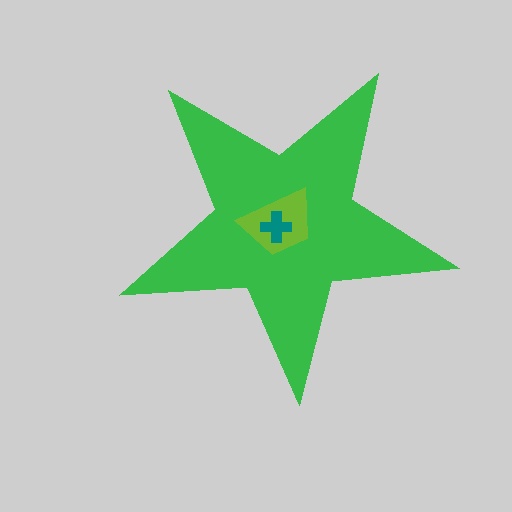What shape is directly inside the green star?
The lime trapezoid.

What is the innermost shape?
The teal cross.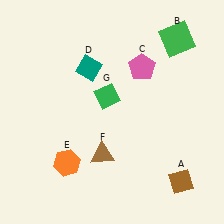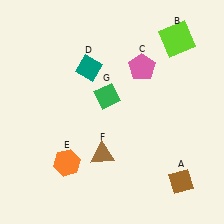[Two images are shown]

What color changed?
The square (B) changed from green in Image 1 to lime in Image 2.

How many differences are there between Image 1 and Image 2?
There is 1 difference between the two images.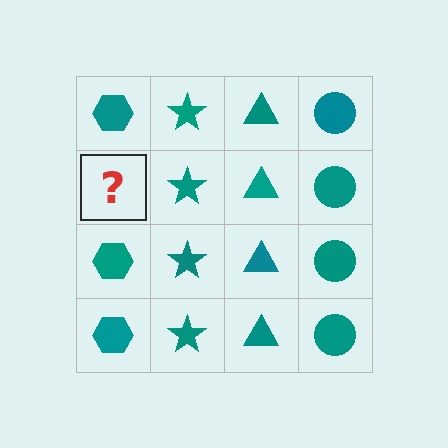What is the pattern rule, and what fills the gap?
The rule is that each column has a consistent shape. The gap should be filled with a teal hexagon.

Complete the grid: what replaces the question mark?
The question mark should be replaced with a teal hexagon.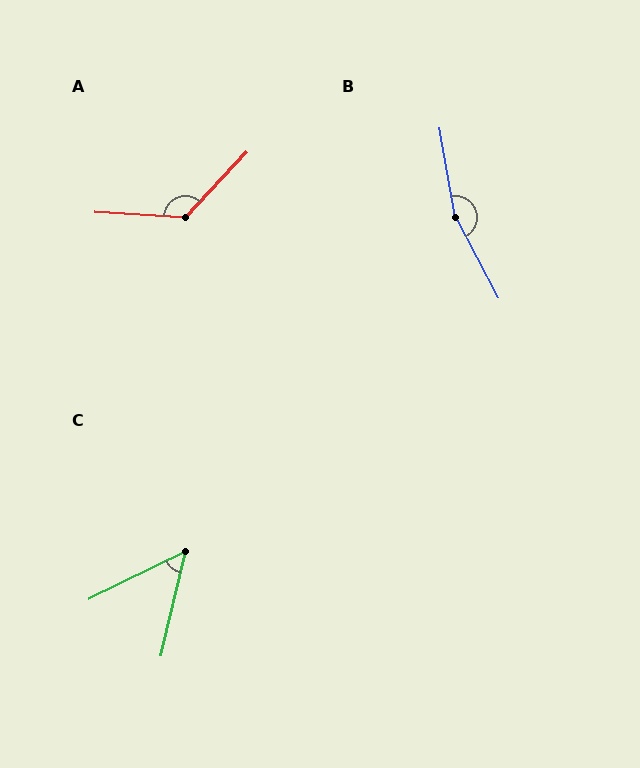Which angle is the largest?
B, at approximately 162 degrees.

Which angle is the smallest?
C, at approximately 50 degrees.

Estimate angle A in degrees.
Approximately 129 degrees.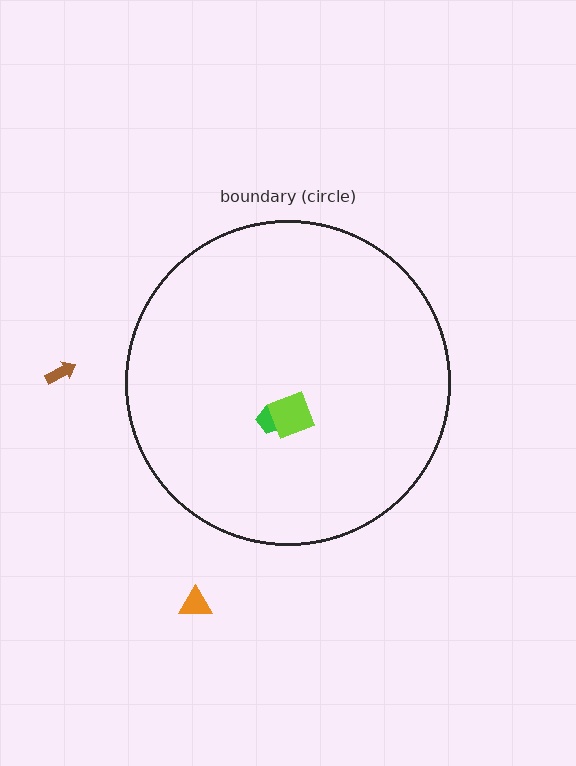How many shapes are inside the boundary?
2 inside, 2 outside.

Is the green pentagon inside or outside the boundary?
Inside.